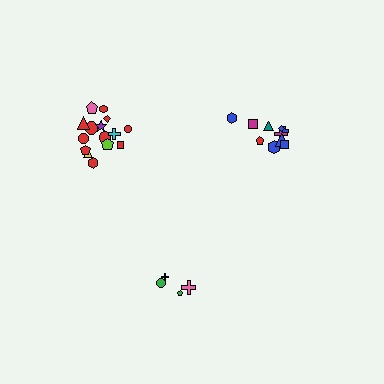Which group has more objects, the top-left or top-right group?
The top-left group.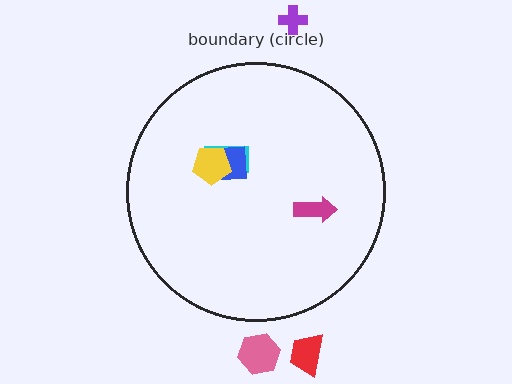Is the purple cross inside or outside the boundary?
Outside.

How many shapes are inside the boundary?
4 inside, 3 outside.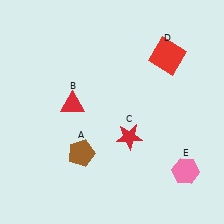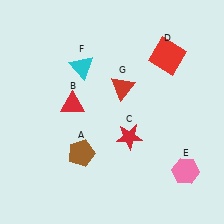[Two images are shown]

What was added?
A cyan triangle (F), a red triangle (G) were added in Image 2.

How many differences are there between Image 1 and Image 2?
There are 2 differences between the two images.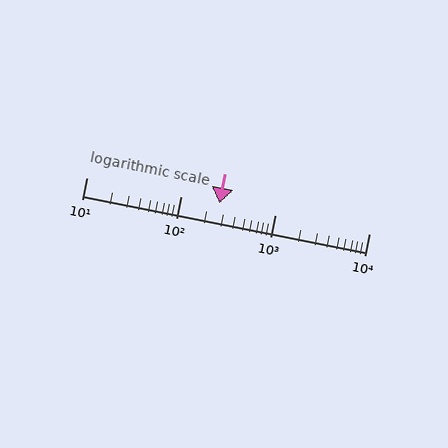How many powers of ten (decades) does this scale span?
The scale spans 3 decades, from 10 to 10000.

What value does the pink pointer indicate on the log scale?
The pointer indicates approximately 260.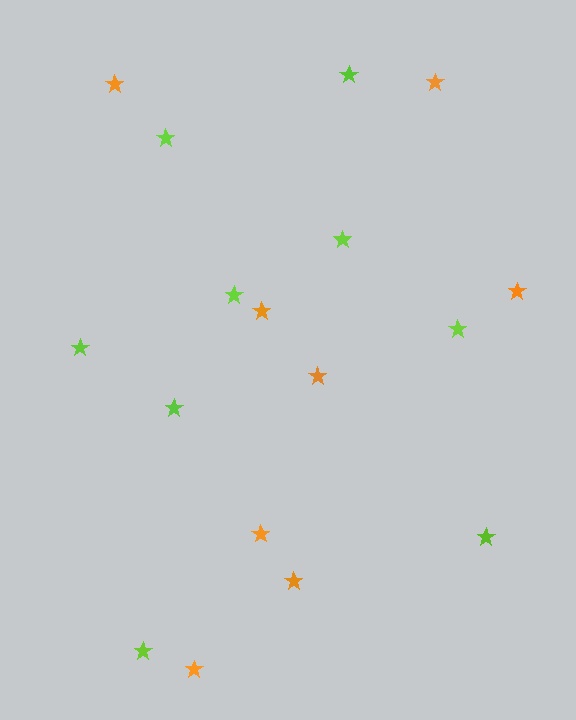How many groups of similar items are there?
There are 2 groups: one group of lime stars (9) and one group of orange stars (8).